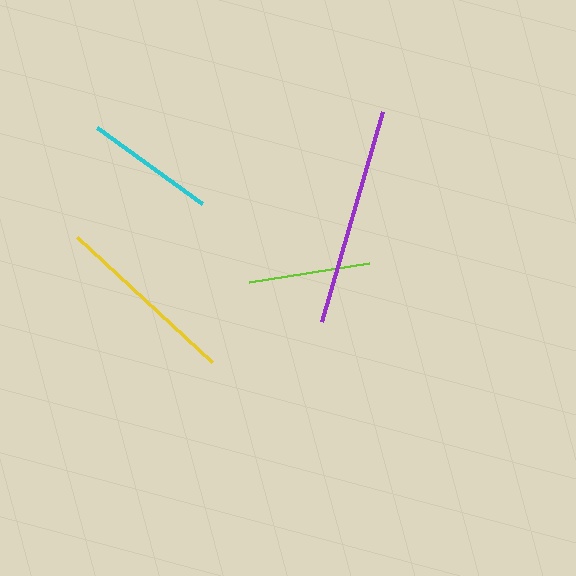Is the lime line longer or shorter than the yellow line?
The yellow line is longer than the lime line.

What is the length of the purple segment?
The purple segment is approximately 219 pixels long.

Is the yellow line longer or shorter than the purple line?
The purple line is longer than the yellow line.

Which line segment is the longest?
The purple line is the longest at approximately 219 pixels.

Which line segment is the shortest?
The lime line is the shortest at approximately 121 pixels.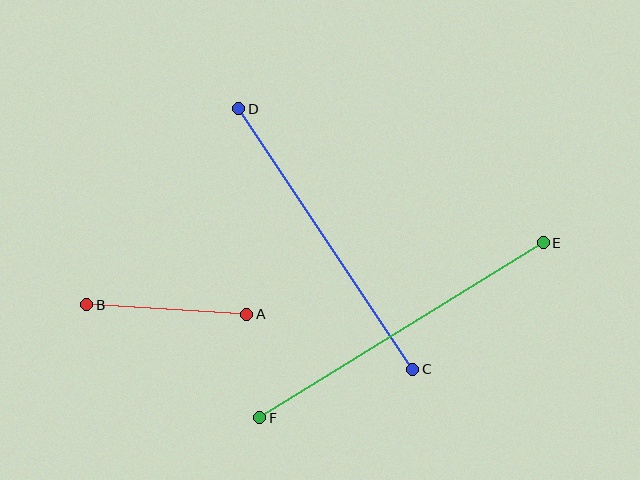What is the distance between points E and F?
The distance is approximately 333 pixels.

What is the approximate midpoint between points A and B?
The midpoint is at approximately (167, 310) pixels.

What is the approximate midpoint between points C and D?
The midpoint is at approximately (326, 239) pixels.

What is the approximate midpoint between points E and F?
The midpoint is at approximately (401, 330) pixels.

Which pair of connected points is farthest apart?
Points E and F are farthest apart.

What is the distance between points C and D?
The distance is approximately 313 pixels.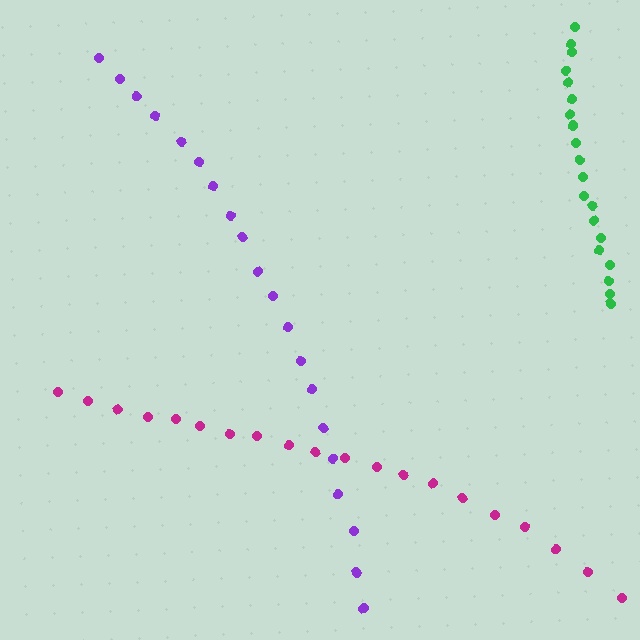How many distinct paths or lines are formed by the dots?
There are 3 distinct paths.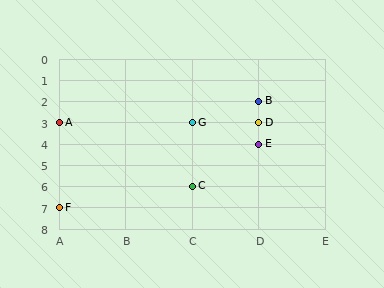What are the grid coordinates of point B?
Point B is at grid coordinates (D, 2).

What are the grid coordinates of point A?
Point A is at grid coordinates (A, 3).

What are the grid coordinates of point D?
Point D is at grid coordinates (D, 3).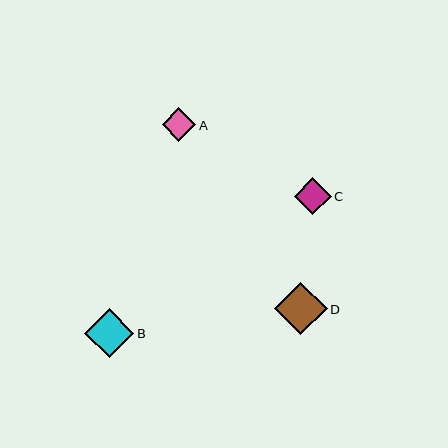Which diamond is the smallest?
Diamond A is the smallest with a size of approximately 34 pixels.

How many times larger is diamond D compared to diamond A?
Diamond D is approximately 1.6 times the size of diamond A.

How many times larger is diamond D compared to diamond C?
Diamond D is approximately 1.4 times the size of diamond C.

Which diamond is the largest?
Diamond D is the largest with a size of approximately 53 pixels.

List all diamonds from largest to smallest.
From largest to smallest: D, B, C, A.